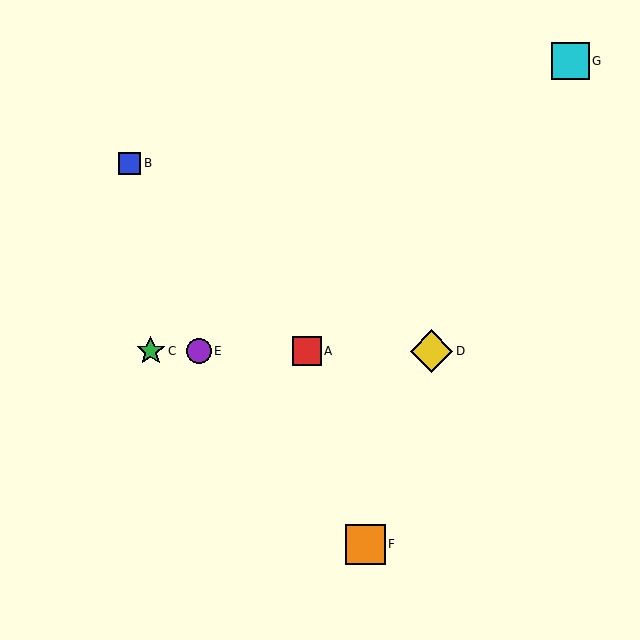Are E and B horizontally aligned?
No, E is at y≈351 and B is at y≈163.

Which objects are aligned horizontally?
Objects A, C, D, E are aligned horizontally.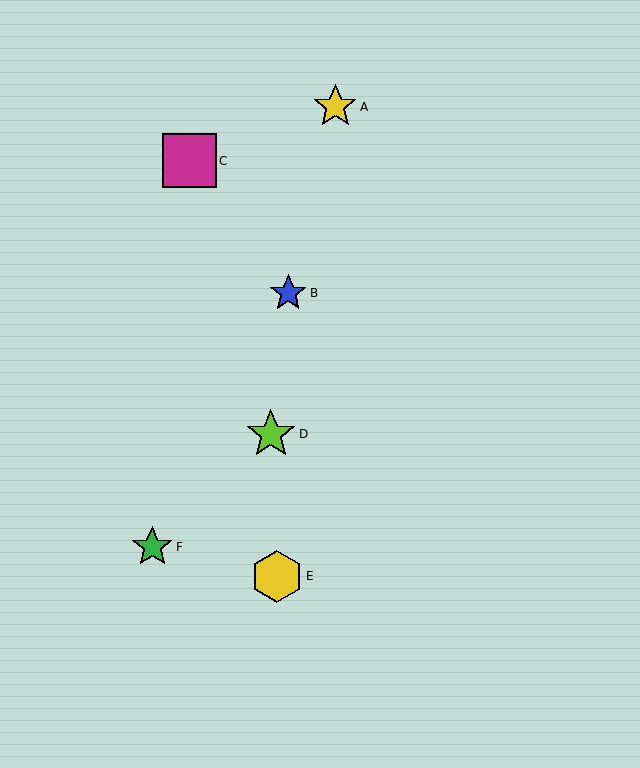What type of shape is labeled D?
Shape D is a lime star.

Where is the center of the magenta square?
The center of the magenta square is at (189, 161).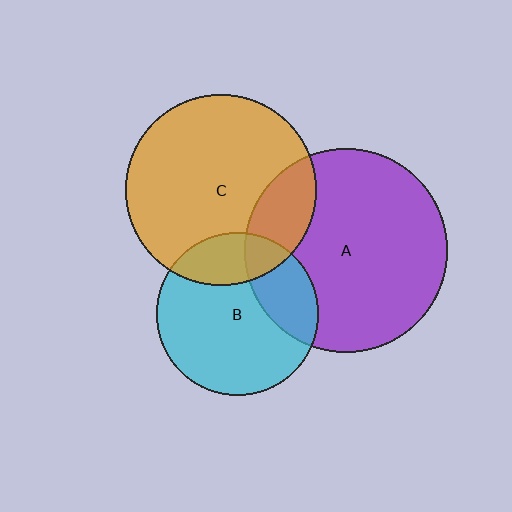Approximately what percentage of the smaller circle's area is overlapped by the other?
Approximately 25%.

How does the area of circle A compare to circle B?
Approximately 1.6 times.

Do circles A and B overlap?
Yes.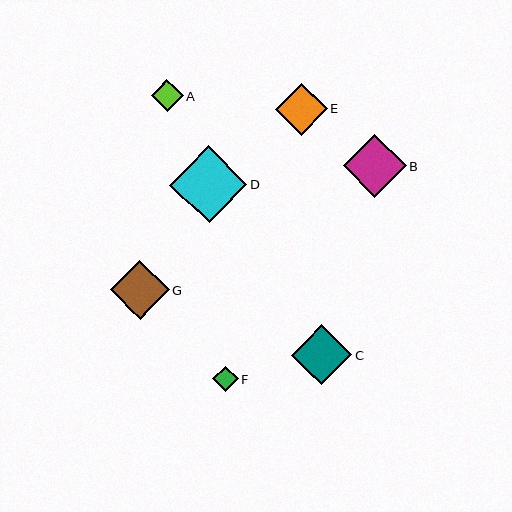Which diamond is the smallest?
Diamond F is the smallest with a size of approximately 25 pixels.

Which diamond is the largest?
Diamond D is the largest with a size of approximately 78 pixels.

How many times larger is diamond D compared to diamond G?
Diamond D is approximately 1.3 times the size of diamond G.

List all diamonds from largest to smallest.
From largest to smallest: D, B, C, G, E, A, F.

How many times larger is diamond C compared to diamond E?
Diamond C is approximately 1.2 times the size of diamond E.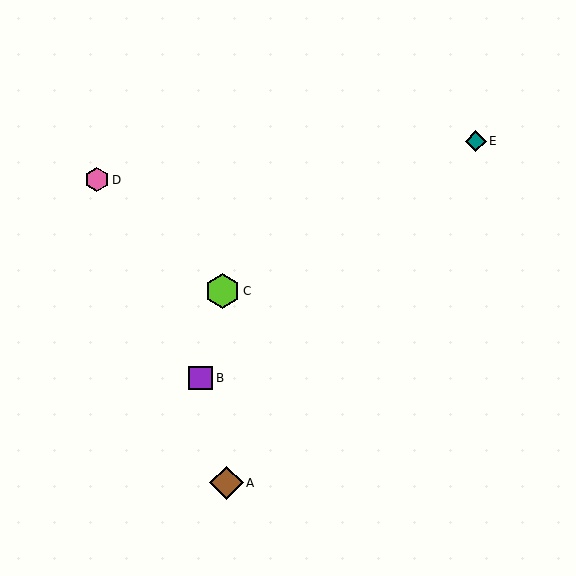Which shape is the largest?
The lime hexagon (labeled C) is the largest.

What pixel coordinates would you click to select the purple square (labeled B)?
Click at (201, 378) to select the purple square B.